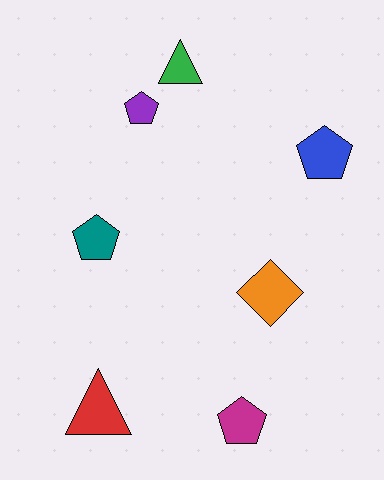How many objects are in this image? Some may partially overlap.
There are 7 objects.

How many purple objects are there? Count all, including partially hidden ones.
There is 1 purple object.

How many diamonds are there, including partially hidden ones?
There is 1 diamond.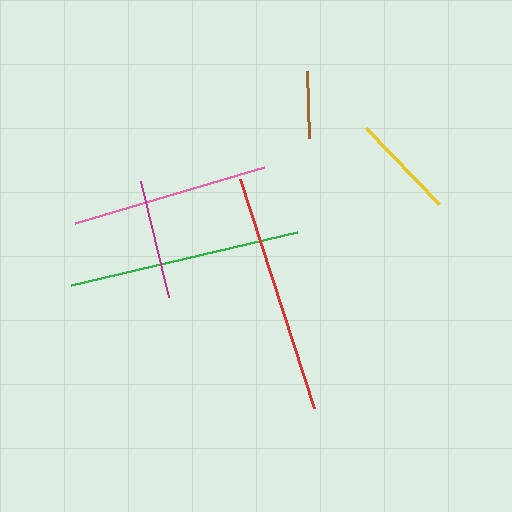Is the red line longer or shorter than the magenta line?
The red line is longer than the magenta line.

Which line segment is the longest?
The red line is the longest at approximately 241 pixels.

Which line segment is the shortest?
The brown line is the shortest at approximately 67 pixels.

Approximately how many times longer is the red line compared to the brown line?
The red line is approximately 3.6 times the length of the brown line.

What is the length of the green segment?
The green segment is approximately 233 pixels long.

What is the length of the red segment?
The red segment is approximately 241 pixels long.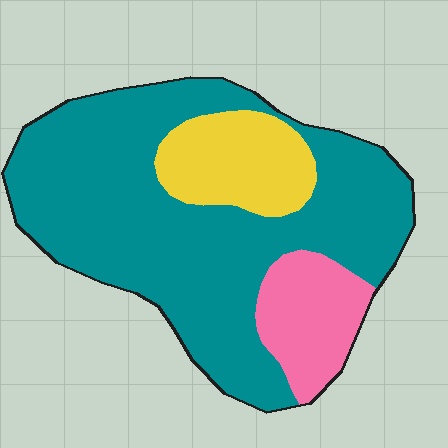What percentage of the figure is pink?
Pink covers 14% of the figure.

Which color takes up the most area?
Teal, at roughly 70%.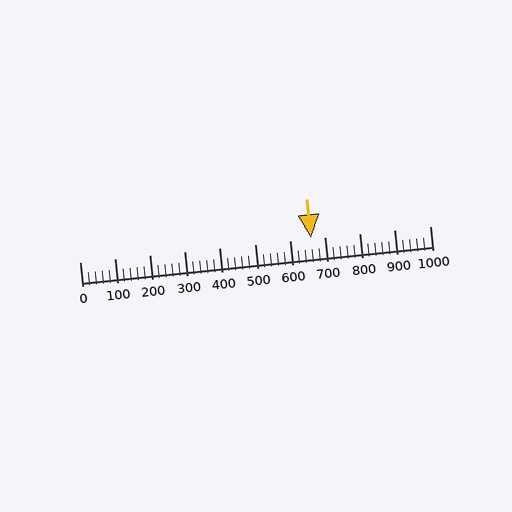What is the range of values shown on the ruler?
The ruler shows values from 0 to 1000.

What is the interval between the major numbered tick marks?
The major tick marks are spaced 100 units apart.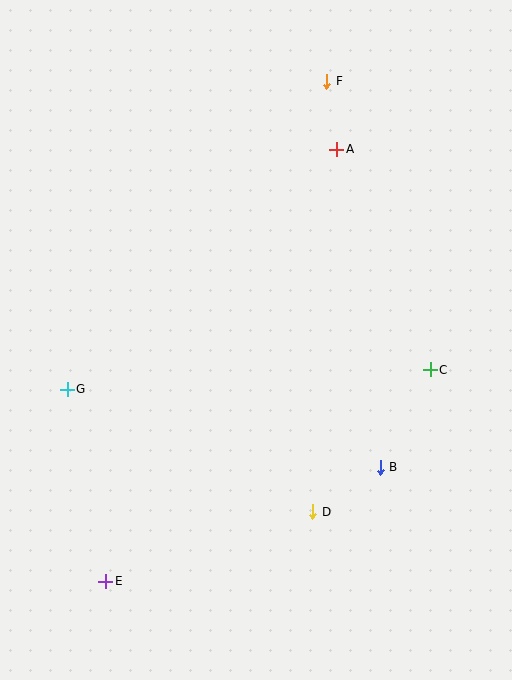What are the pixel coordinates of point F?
Point F is at (327, 81).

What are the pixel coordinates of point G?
Point G is at (67, 389).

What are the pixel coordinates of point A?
Point A is at (337, 149).